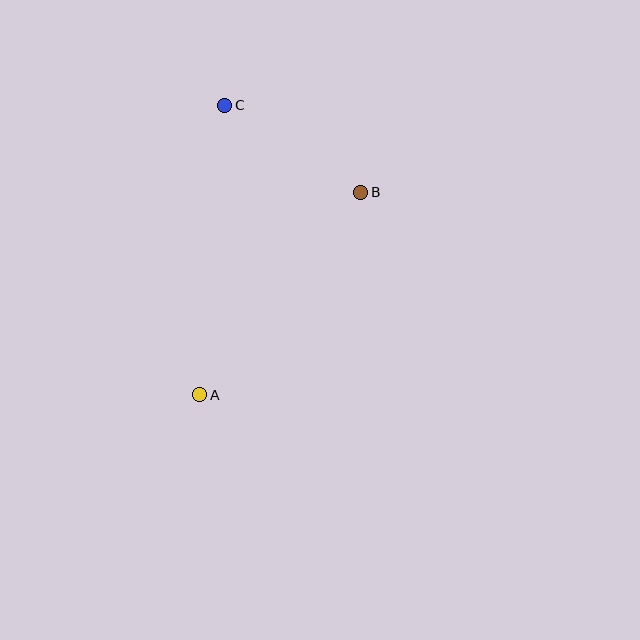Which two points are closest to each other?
Points B and C are closest to each other.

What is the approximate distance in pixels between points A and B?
The distance between A and B is approximately 259 pixels.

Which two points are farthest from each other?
Points A and C are farthest from each other.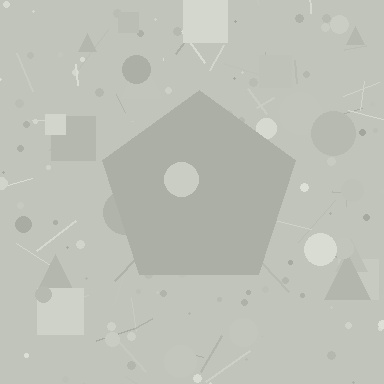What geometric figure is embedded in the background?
A pentagon is embedded in the background.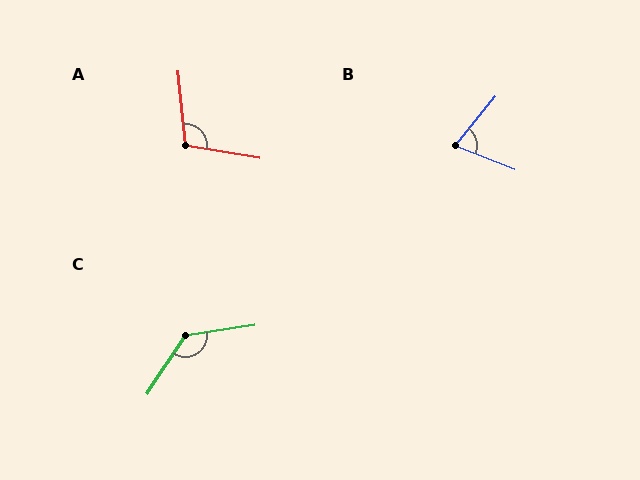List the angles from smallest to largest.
B (72°), A (105°), C (132°).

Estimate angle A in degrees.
Approximately 105 degrees.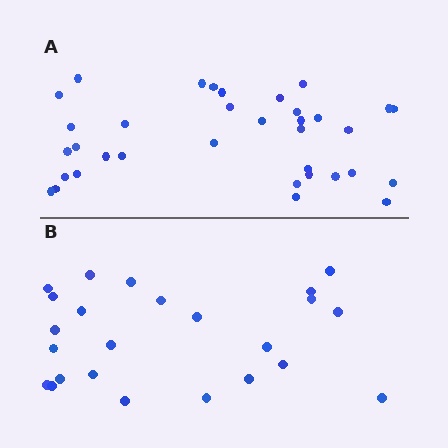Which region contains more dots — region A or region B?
Region A (the top region) has more dots.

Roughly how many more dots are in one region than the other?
Region A has roughly 12 or so more dots than region B.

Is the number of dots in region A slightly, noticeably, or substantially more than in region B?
Region A has substantially more. The ratio is roughly 1.5 to 1.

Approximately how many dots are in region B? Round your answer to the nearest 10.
About 20 dots. (The exact count is 24, which rounds to 20.)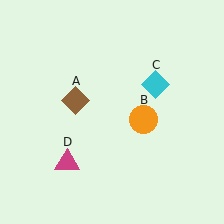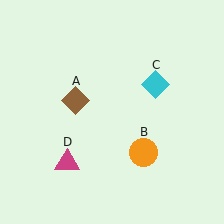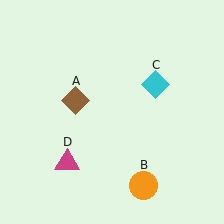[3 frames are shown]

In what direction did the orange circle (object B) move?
The orange circle (object B) moved down.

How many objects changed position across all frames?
1 object changed position: orange circle (object B).